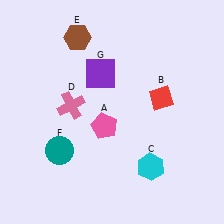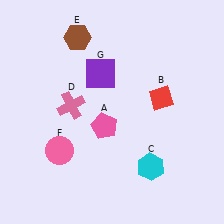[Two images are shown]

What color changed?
The circle (F) changed from teal in Image 1 to pink in Image 2.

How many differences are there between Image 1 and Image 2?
There is 1 difference between the two images.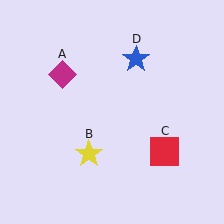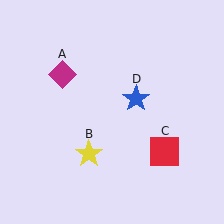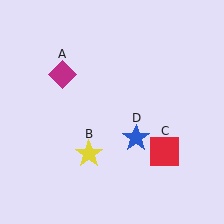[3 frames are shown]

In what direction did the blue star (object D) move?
The blue star (object D) moved down.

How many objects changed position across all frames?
1 object changed position: blue star (object D).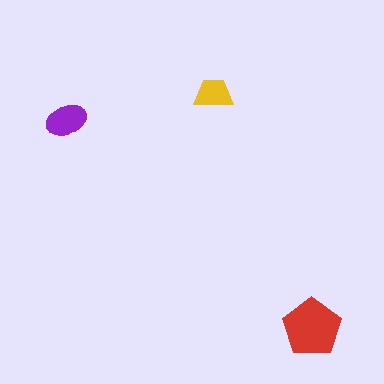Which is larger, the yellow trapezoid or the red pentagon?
The red pentagon.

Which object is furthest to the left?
The purple ellipse is leftmost.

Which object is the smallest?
The yellow trapezoid.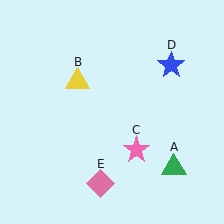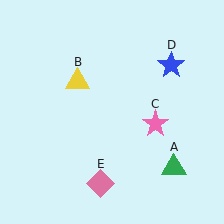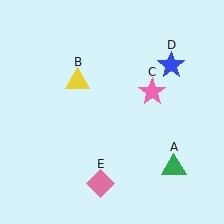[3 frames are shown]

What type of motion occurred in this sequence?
The pink star (object C) rotated counterclockwise around the center of the scene.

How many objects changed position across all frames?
1 object changed position: pink star (object C).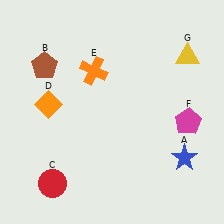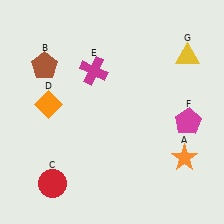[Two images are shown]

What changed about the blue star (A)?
In Image 1, A is blue. In Image 2, it changed to orange.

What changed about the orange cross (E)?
In Image 1, E is orange. In Image 2, it changed to magenta.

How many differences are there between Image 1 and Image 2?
There are 2 differences between the two images.